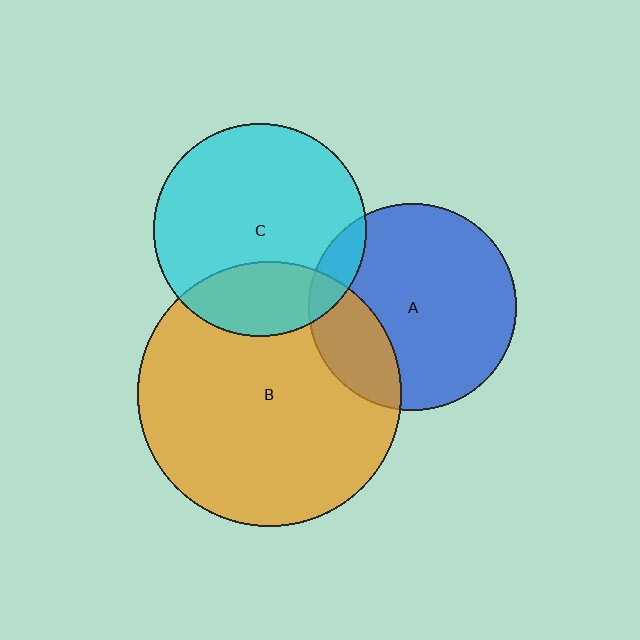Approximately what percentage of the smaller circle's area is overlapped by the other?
Approximately 25%.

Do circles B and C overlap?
Yes.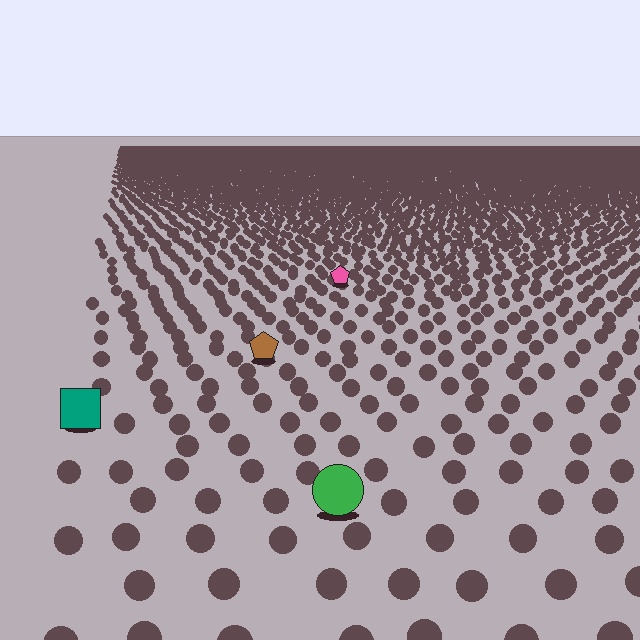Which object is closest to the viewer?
The green circle is closest. The texture marks near it are larger and more spread out.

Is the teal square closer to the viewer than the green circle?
No. The green circle is closer — you can tell from the texture gradient: the ground texture is coarser near it.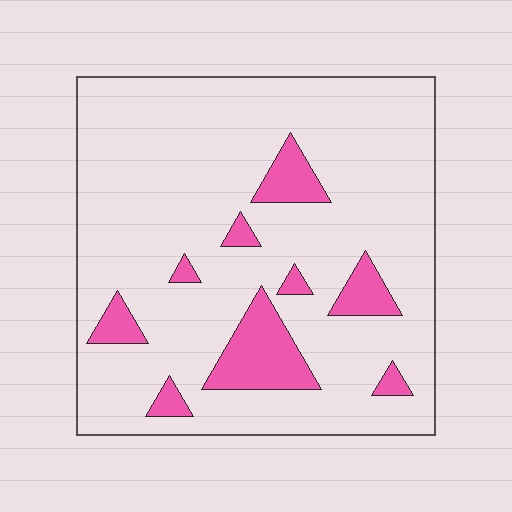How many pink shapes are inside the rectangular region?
9.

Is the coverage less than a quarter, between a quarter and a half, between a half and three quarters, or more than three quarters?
Less than a quarter.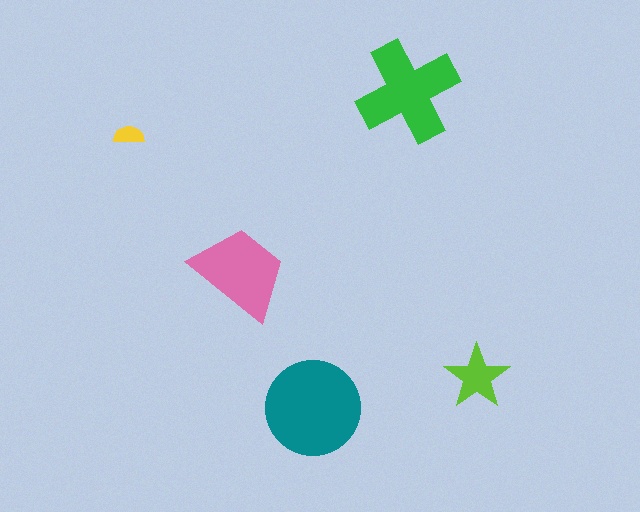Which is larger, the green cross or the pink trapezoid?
The green cross.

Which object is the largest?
The teal circle.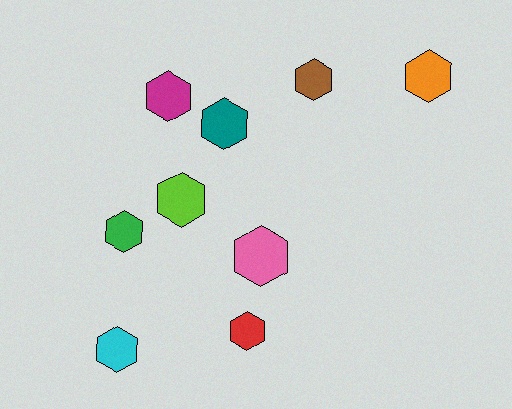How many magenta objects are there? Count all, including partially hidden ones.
There is 1 magenta object.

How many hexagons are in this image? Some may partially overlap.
There are 9 hexagons.